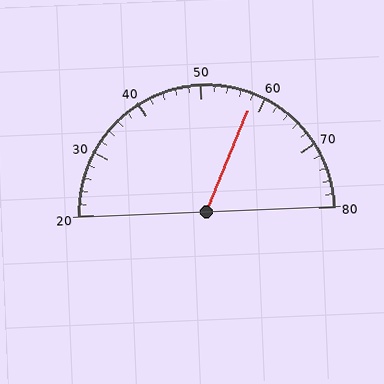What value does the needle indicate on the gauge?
The needle indicates approximately 58.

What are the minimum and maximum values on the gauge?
The gauge ranges from 20 to 80.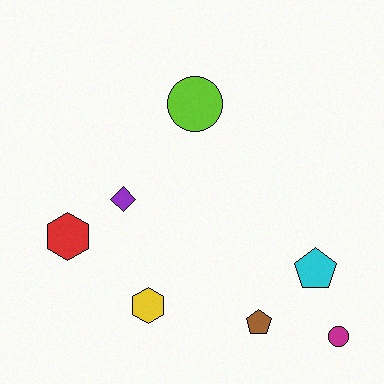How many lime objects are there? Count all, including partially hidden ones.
There is 1 lime object.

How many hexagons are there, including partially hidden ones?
There are 2 hexagons.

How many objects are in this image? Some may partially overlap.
There are 7 objects.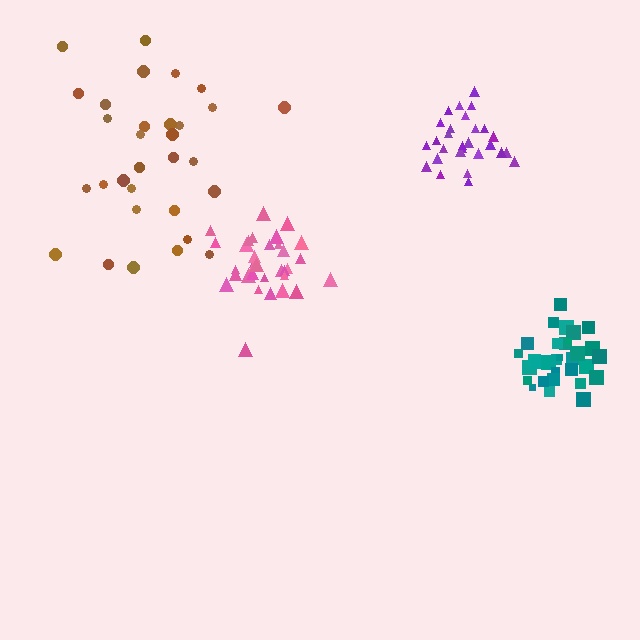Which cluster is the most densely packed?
Pink.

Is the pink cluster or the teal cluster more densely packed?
Pink.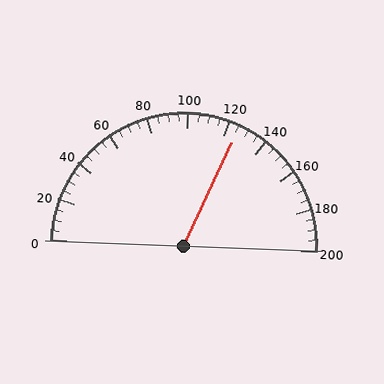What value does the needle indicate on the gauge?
The needle indicates approximately 125.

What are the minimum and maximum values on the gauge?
The gauge ranges from 0 to 200.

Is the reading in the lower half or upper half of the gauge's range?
The reading is in the upper half of the range (0 to 200).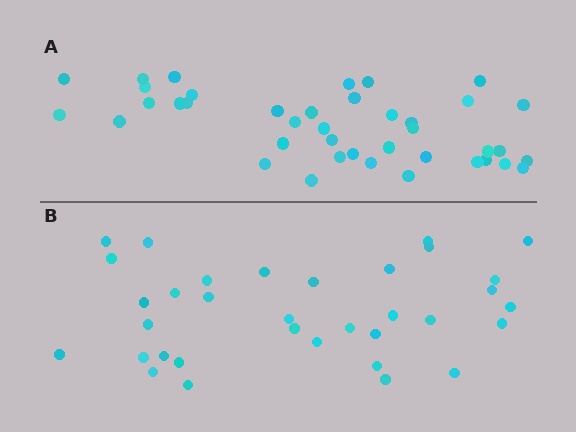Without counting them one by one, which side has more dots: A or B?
Region A (the top region) has more dots.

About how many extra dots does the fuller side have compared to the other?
Region A has about 6 more dots than region B.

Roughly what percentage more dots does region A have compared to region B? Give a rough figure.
About 20% more.